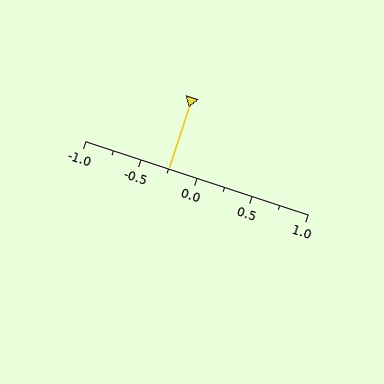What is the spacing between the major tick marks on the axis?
The major ticks are spaced 0.5 apart.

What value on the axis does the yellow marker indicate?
The marker indicates approximately -0.25.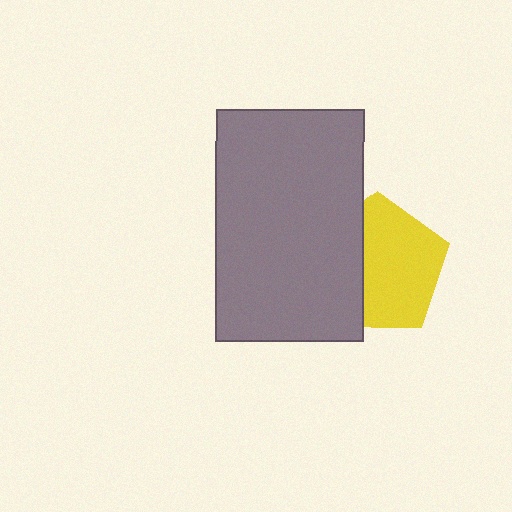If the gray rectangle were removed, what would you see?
You would see the complete yellow pentagon.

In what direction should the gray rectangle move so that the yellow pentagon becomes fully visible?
The gray rectangle should move left. That is the shortest direction to clear the overlap and leave the yellow pentagon fully visible.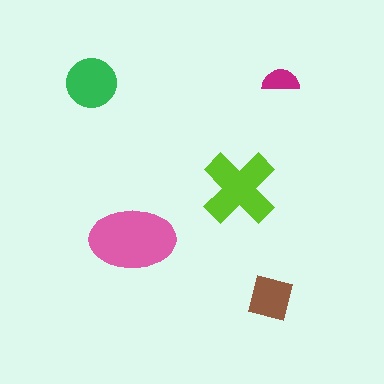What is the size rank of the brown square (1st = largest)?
4th.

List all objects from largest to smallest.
The pink ellipse, the lime cross, the green circle, the brown square, the magenta semicircle.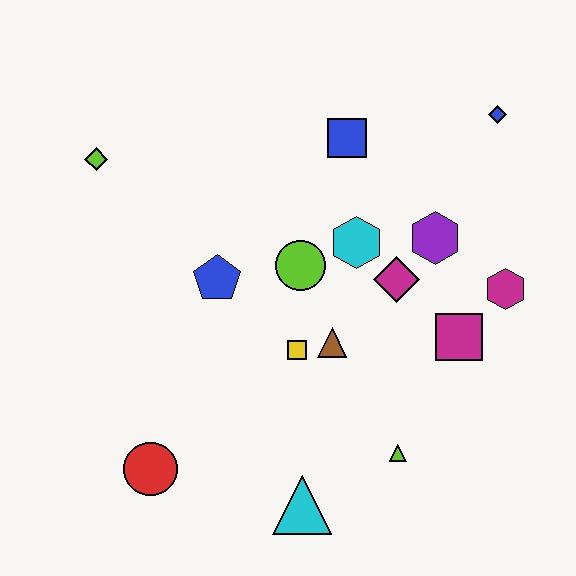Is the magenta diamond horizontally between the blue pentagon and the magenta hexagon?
Yes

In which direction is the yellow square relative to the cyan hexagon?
The yellow square is below the cyan hexagon.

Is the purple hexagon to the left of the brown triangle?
No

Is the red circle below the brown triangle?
Yes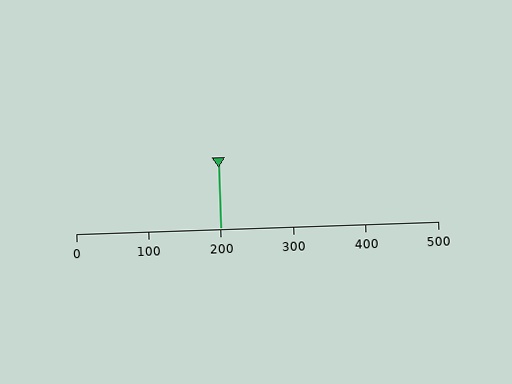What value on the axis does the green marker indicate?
The marker indicates approximately 200.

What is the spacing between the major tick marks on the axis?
The major ticks are spaced 100 apart.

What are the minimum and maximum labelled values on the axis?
The axis runs from 0 to 500.